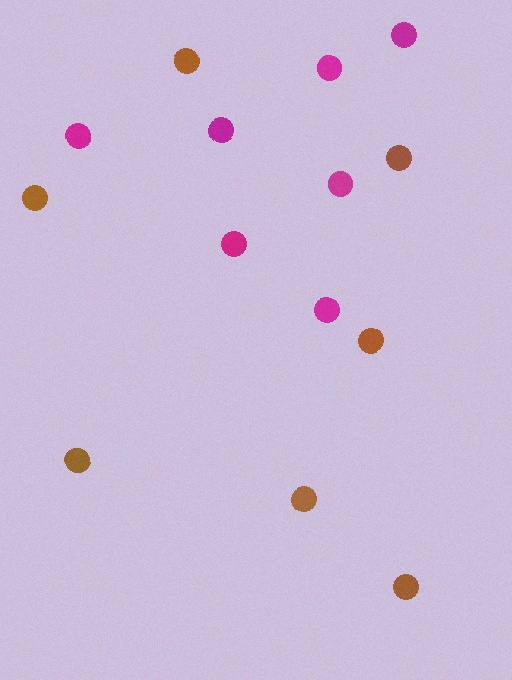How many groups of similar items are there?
There are 2 groups: one group of brown circles (7) and one group of magenta circles (7).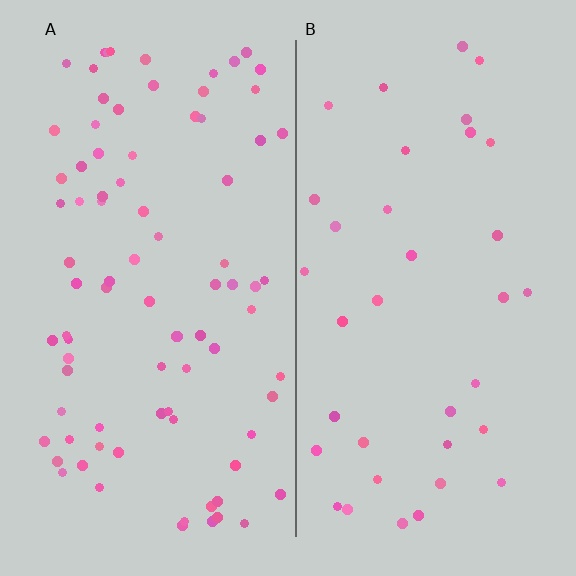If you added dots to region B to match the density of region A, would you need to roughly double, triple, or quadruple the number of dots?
Approximately double.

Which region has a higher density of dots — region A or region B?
A (the left).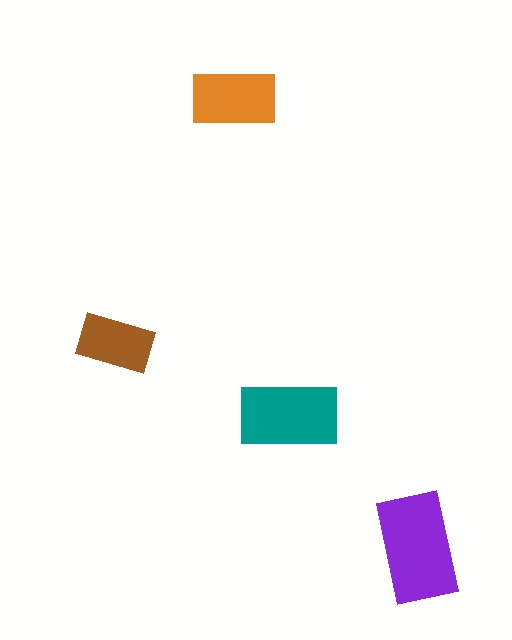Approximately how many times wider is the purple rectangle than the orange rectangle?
About 1.5 times wider.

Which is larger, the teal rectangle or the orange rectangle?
The teal one.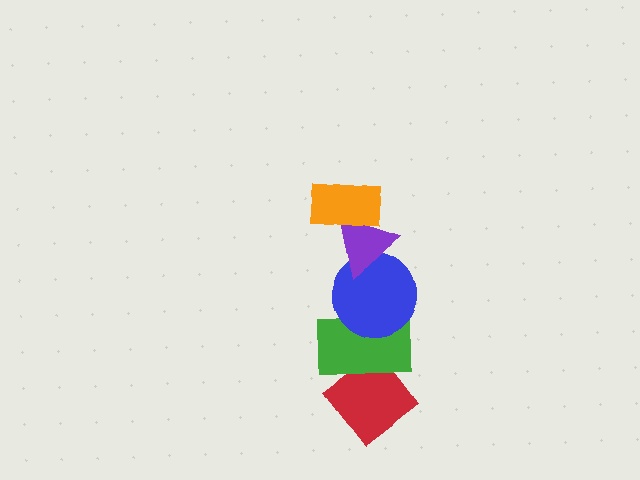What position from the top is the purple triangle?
The purple triangle is 2nd from the top.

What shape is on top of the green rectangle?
The blue circle is on top of the green rectangle.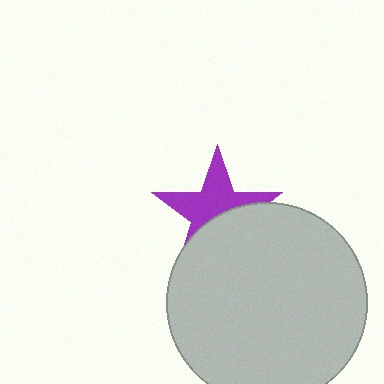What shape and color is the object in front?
The object in front is a light gray circle.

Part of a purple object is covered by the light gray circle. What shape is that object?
It is a star.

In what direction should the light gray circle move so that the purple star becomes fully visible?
The light gray circle should move down. That is the shortest direction to clear the overlap and leave the purple star fully visible.